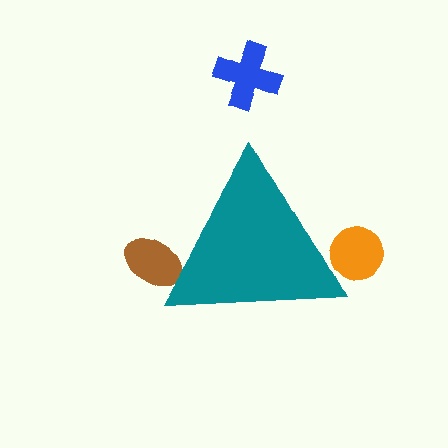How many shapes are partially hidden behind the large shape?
2 shapes are partially hidden.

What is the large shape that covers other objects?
A teal triangle.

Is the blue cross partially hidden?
No, the blue cross is fully visible.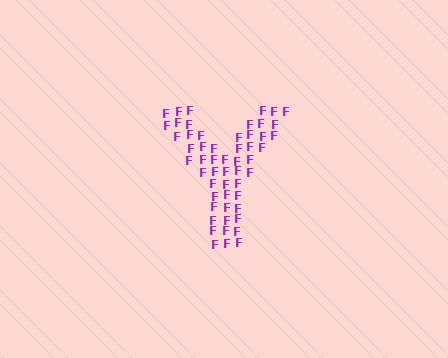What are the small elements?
The small elements are letter F's.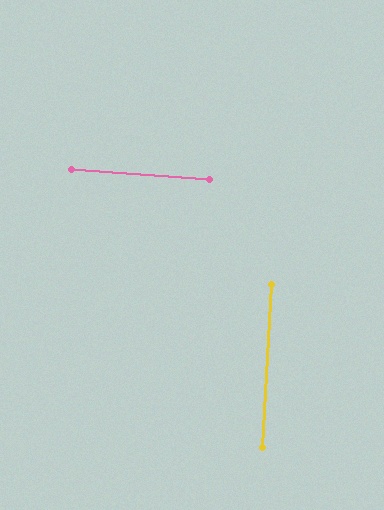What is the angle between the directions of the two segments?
Approximately 89 degrees.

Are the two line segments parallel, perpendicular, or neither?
Perpendicular — they meet at approximately 89°.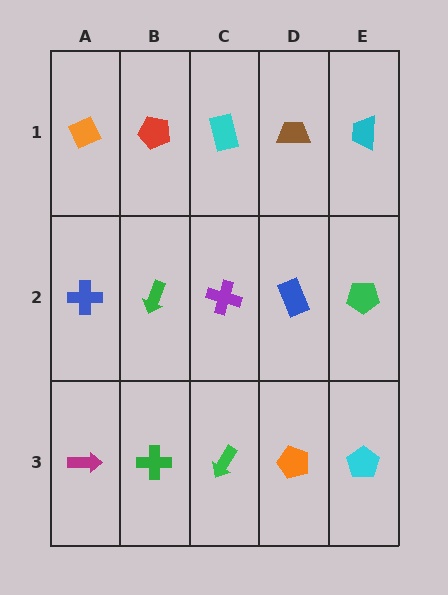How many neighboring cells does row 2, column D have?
4.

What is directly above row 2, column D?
A brown trapezoid.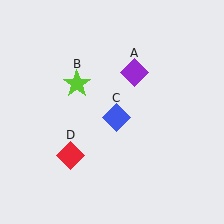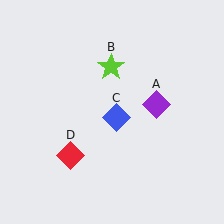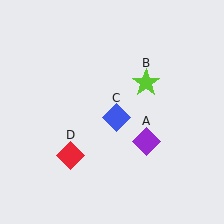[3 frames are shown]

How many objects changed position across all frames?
2 objects changed position: purple diamond (object A), lime star (object B).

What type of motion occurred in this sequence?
The purple diamond (object A), lime star (object B) rotated clockwise around the center of the scene.